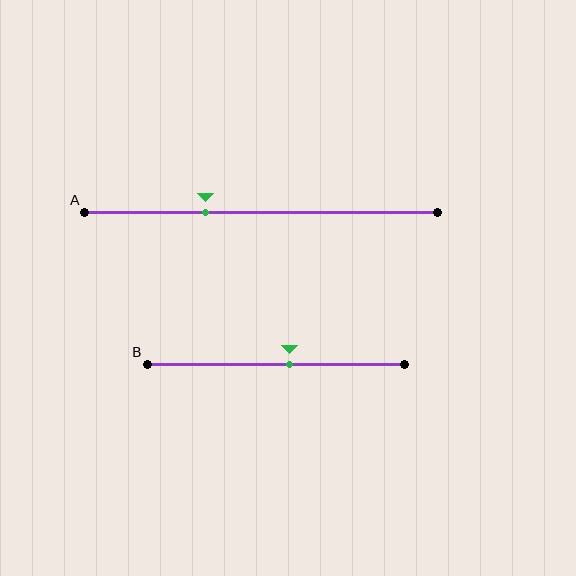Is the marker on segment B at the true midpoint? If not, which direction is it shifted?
No, the marker on segment B is shifted to the right by about 5% of the segment length.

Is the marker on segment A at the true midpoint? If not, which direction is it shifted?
No, the marker on segment A is shifted to the left by about 16% of the segment length.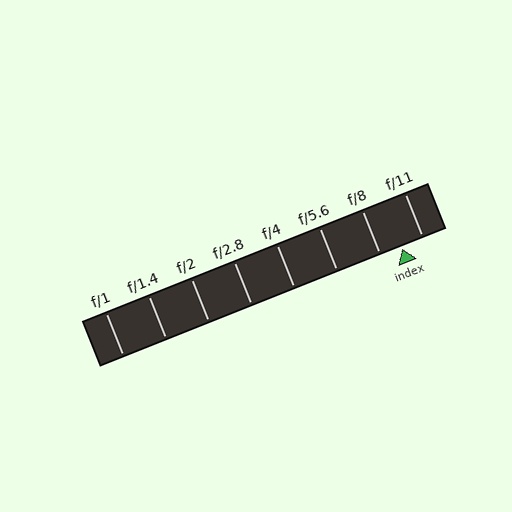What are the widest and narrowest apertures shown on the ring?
The widest aperture shown is f/1 and the narrowest is f/11.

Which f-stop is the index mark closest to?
The index mark is closest to f/11.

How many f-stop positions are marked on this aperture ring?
There are 8 f-stop positions marked.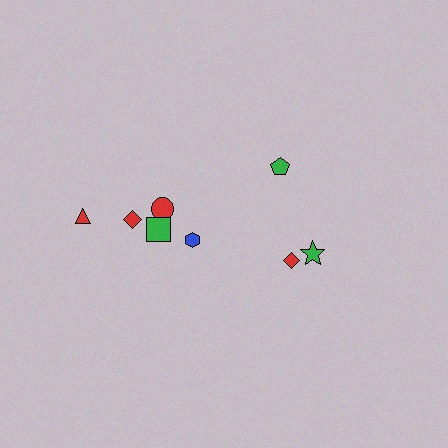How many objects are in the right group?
There are 3 objects.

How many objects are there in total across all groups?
There are 8 objects.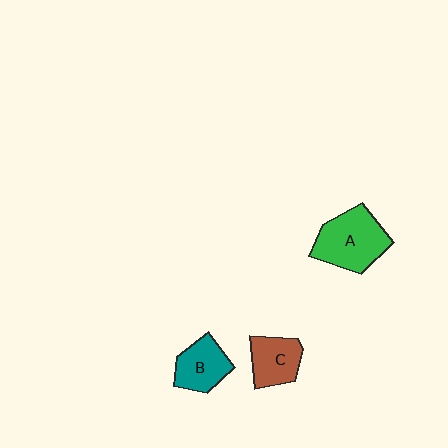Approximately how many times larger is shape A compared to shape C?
Approximately 1.5 times.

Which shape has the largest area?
Shape A (green).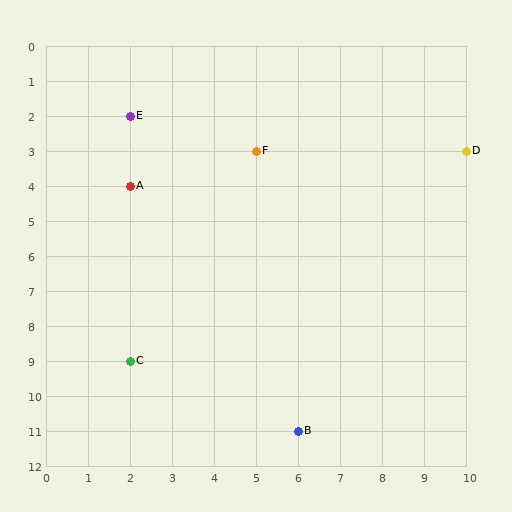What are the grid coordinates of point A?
Point A is at grid coordinates (2, 4).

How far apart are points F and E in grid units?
Points F and E are 3 columns and 1 row apart (about 3.2 grid units diagonally).